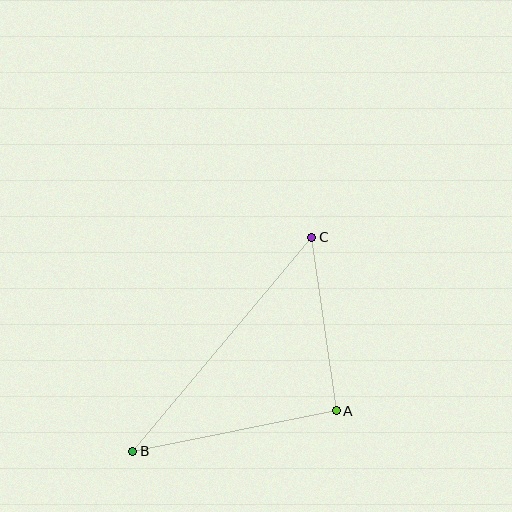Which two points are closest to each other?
Points A and C are closest to each other.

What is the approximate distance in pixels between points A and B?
The distance between A and B is approximately 207 pixels.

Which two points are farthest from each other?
Points B and C are farthest from each other.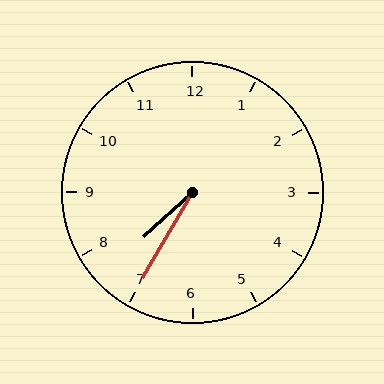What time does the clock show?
7:35.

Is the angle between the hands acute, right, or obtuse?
It is acute.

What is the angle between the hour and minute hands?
Approximately 18 degrees.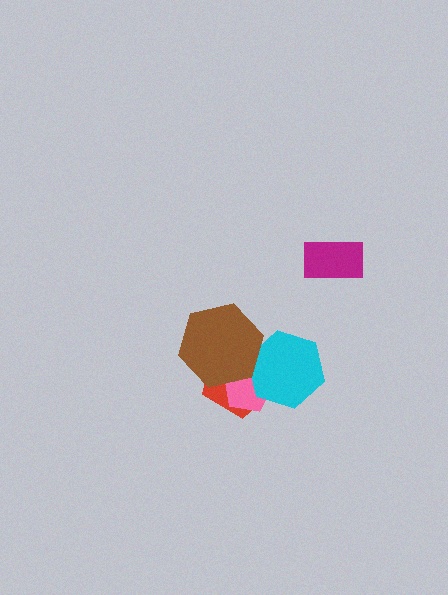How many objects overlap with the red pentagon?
3 objects overlap with the red pentagon.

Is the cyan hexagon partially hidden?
Yes, it is partially covered by another shape.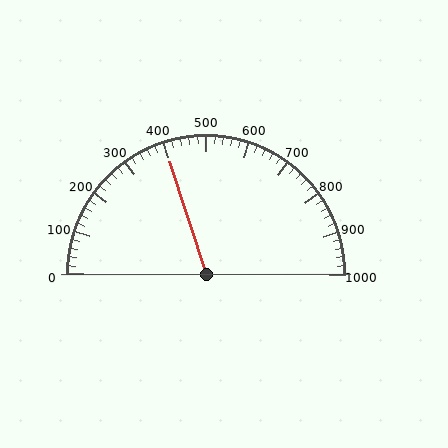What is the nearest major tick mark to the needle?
The nearest major tick mark is 400.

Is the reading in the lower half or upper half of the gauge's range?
The reading is in the lower half of the range (0 to 1000).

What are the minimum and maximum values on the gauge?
The gauge ranges from 0 to 1000.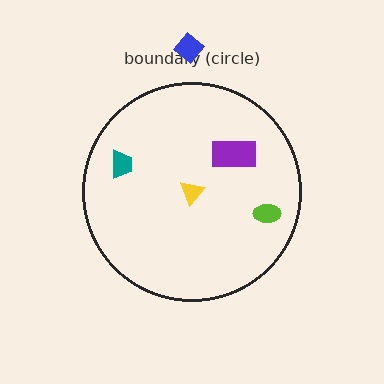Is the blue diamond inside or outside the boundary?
Outside.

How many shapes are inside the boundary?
4 inside, 1 outside.